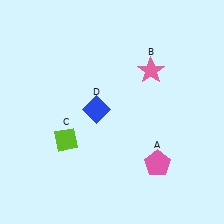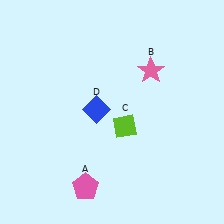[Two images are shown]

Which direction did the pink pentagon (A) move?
The pink pentagon (A) moved left.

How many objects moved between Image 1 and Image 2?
2 objects moved between the two images.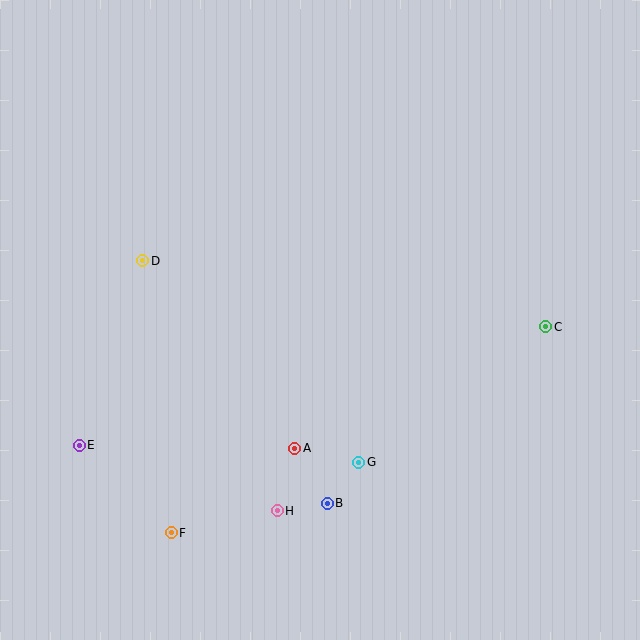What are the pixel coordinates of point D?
Point D is at (143, 261).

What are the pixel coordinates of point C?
Point C is at (546, 327).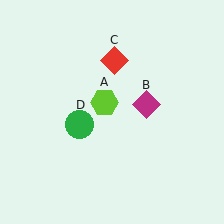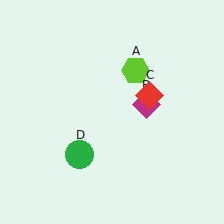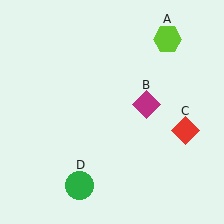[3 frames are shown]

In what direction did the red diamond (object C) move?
The red diamond (object C) moved down and to the right.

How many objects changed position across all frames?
3 objects changed position: lime hexagon (object A), red diamond (object C), green circle (object D).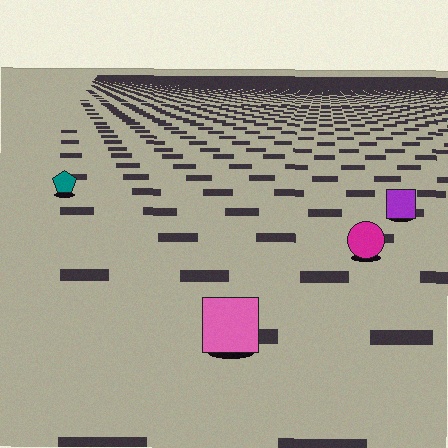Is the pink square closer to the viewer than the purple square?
Yes. The pink square is closer — you can tell from the texture gradient: the ground texture is coarser near it.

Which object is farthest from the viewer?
The teal pentagon is farthest from the viewer. It appears smaller and the ground texture around it is denser.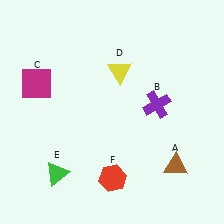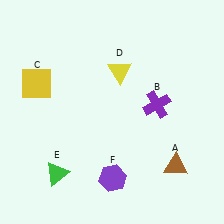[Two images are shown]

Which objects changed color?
C changed from magenta to yellow. F changed from red to purple.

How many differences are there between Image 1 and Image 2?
There are 2 differences between the two images.